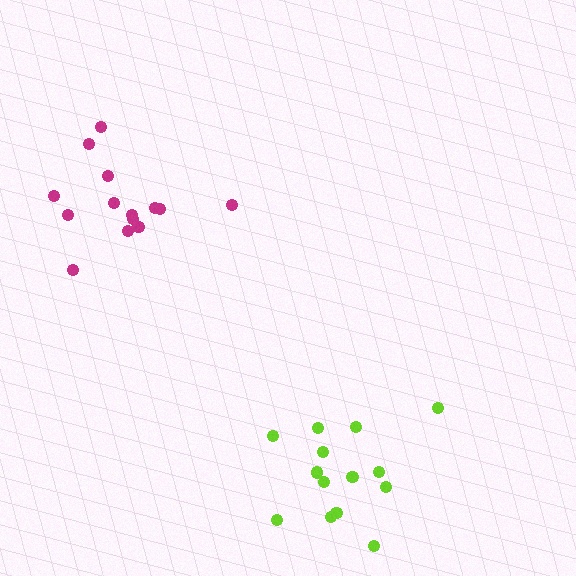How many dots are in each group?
Group 1: 14 dots, Group 2: 14 dots (28 total).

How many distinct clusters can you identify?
There are 2 distinct clusters.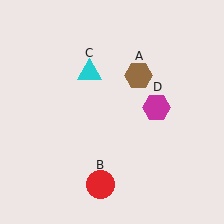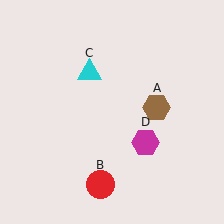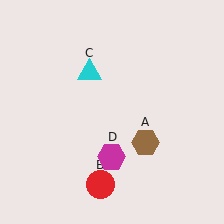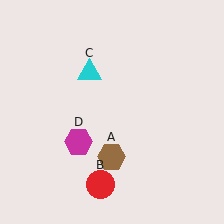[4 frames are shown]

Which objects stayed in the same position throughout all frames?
Red circle (object B) and cyan triangle (object C) remained stationary.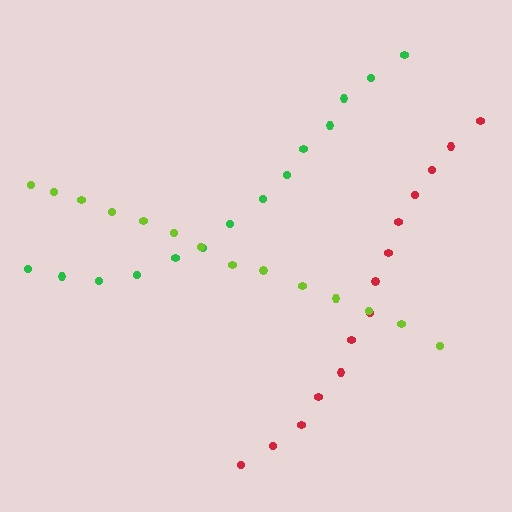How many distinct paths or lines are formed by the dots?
There are 3 distinct paths.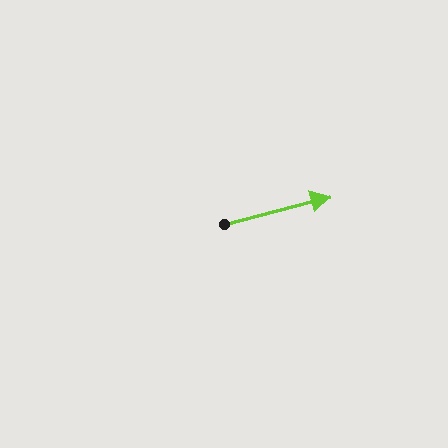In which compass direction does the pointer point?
East.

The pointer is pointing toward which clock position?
Roughly 3 o'clock.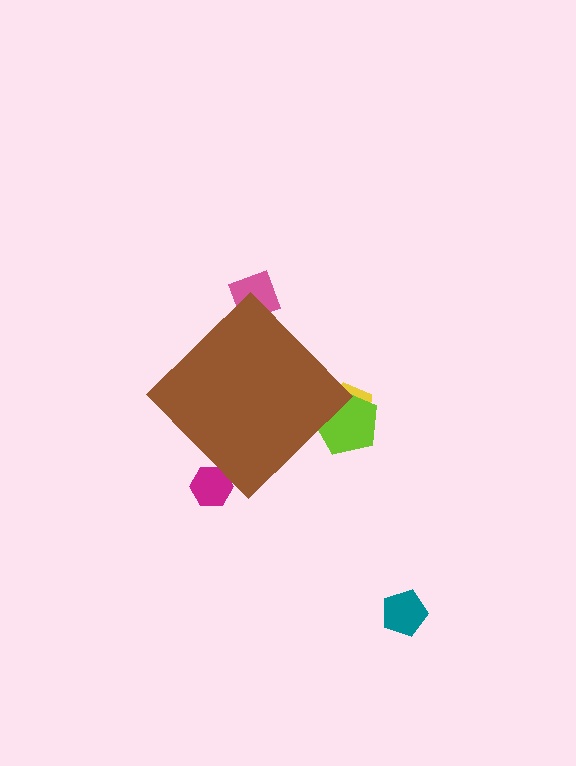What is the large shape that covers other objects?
A brown diamond.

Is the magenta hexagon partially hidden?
Yes, the magenta hexagon is partially hidden behind the brown diamond.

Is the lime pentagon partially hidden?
Yes, the lime pentagon is partially hidden behind the brown diamond.